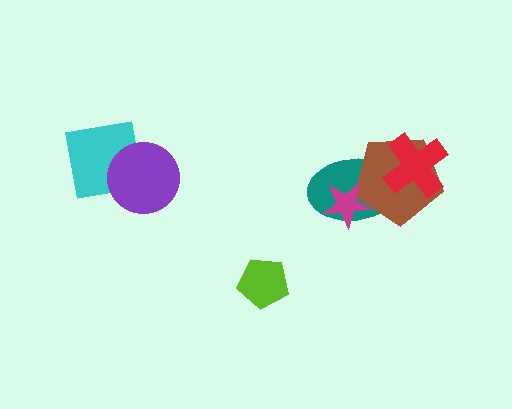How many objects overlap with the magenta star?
2 objects overlap with the magenta star.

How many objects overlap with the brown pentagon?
3 objects overlap with the brown pentagon.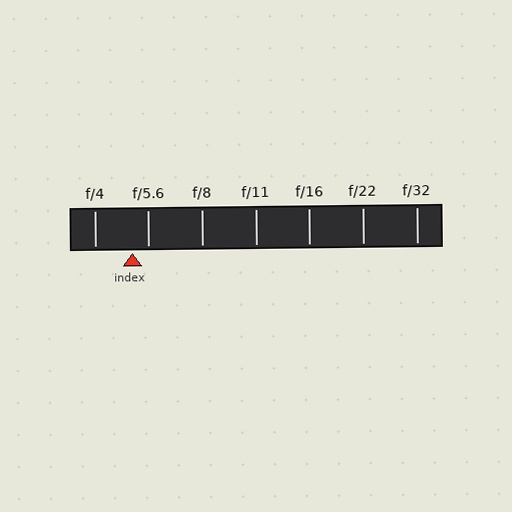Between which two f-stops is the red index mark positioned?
The index mark is between f/4 and f/5.6.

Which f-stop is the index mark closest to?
The index mark is closest to f/5.6.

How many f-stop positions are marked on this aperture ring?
There are 7 f-stop positions marked.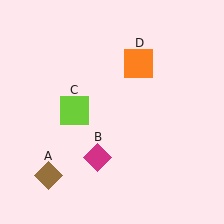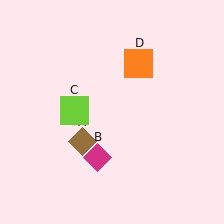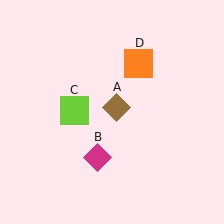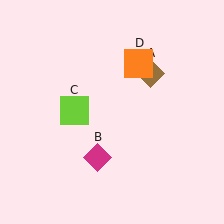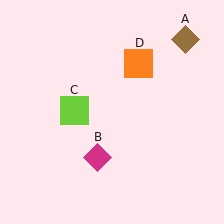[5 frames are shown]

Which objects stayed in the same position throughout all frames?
Magenta diamond (object B) and lime square (object C) and orange square (object D) remained stationary.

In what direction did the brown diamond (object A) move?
The brown diamond (object A) moved up and to the right.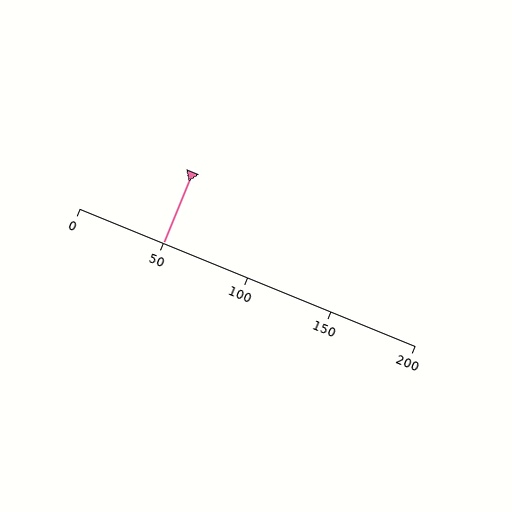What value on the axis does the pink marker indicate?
The marker indicates approximately 50.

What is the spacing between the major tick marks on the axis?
The major ticks are spaced 50 apart.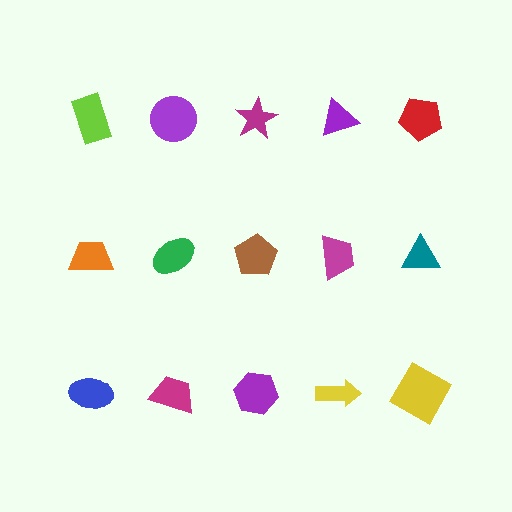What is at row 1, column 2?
A purple circle.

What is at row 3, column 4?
A yellow arrow.